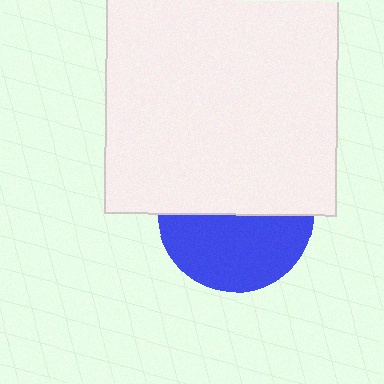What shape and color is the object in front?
The object in front is a white square.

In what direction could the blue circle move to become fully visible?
The blue circle could move down. That would shift it out from behind the white square entirely.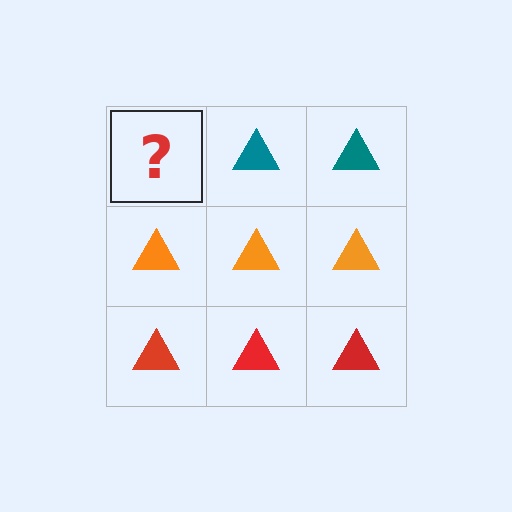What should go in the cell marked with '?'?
The missing cell should contain a teal triangle.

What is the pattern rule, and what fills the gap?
The rule is that each row has a consistent color. The gap should be filled with a teal triangle.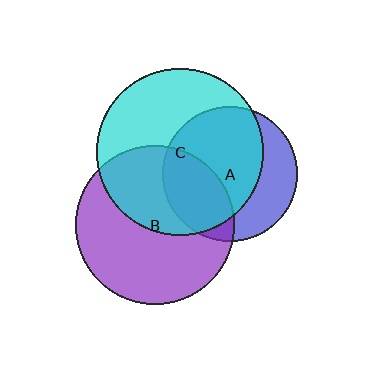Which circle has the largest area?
Circle C (cyan).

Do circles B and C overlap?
Yes.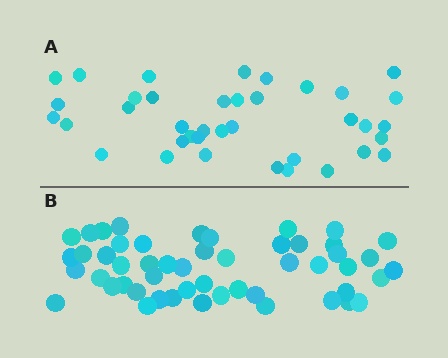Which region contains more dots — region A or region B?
Region B (the bottom region) has more dots.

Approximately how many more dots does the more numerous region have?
Region B has approximately 15 more dots than region A.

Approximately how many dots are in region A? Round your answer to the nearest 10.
About 40 dots. (The exact count is 38, which rounds to 40.)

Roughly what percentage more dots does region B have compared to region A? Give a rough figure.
About 35% more.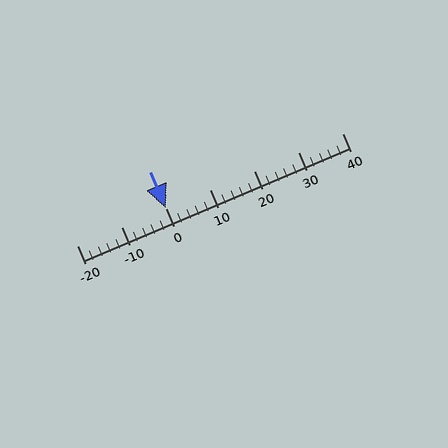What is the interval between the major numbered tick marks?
The major tick marks are spaced 10 units apart.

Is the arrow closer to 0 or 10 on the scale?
The arrow is closer to 0.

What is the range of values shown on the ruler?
The ruler shows values from -20 to 40.